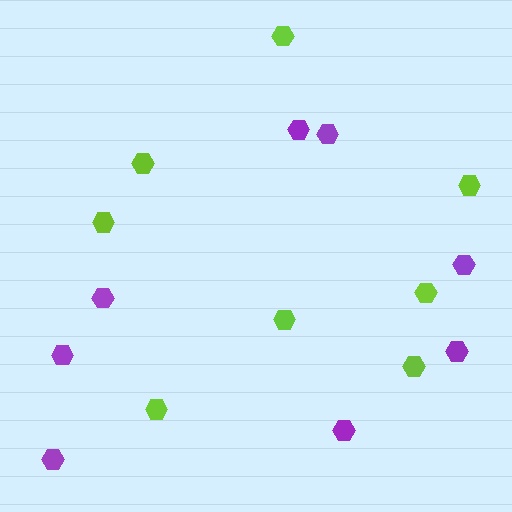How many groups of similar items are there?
There are 2 groups: one group of lime hexagons (8) and one group of purple hexagons (8).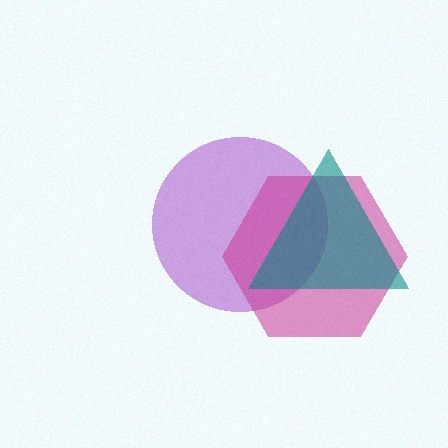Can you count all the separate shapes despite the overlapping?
Yes, there are 3 separate shapes.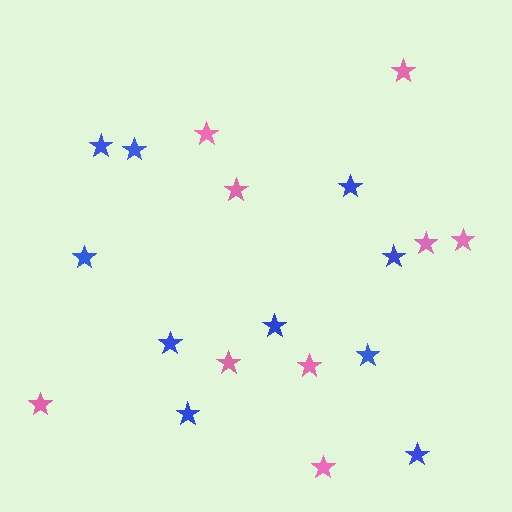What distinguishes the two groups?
There are 2 groups: one group of pink stars (9) and one group of blue stars (10).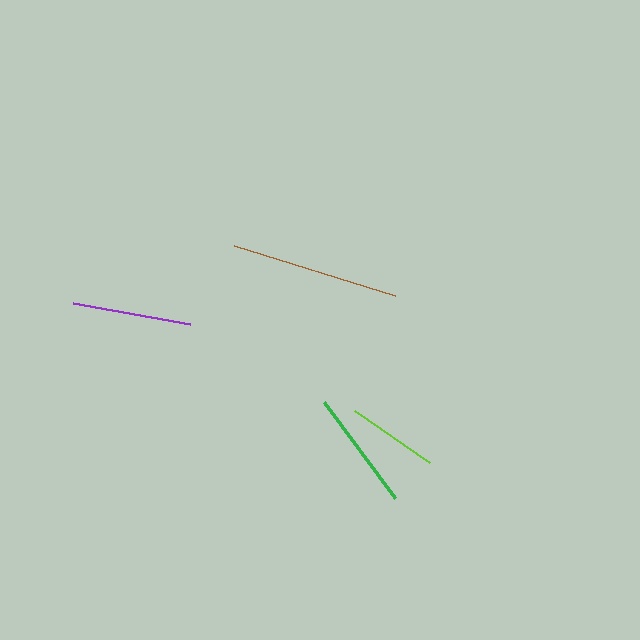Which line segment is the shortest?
The lime line is the shortest at approximately 91 pixels.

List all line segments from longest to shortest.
From longest to shortest: brown, green, purple, lime.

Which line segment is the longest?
The brown line is the longest at approximately 169 pixels.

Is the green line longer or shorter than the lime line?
The green line is longer than the lime line.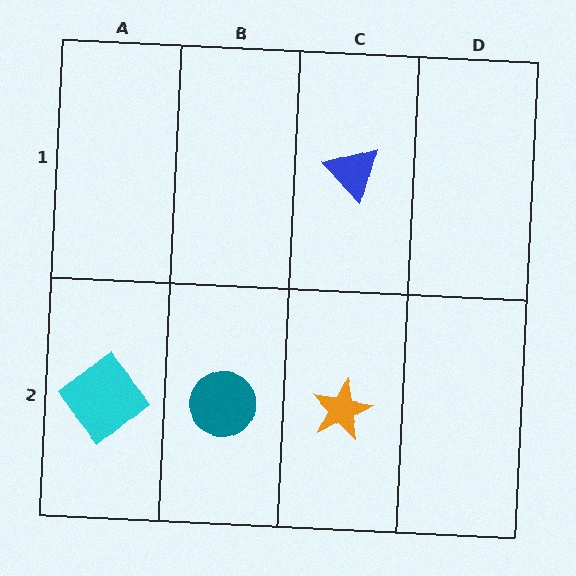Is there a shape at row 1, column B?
No, that cell is empty.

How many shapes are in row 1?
1 shape.